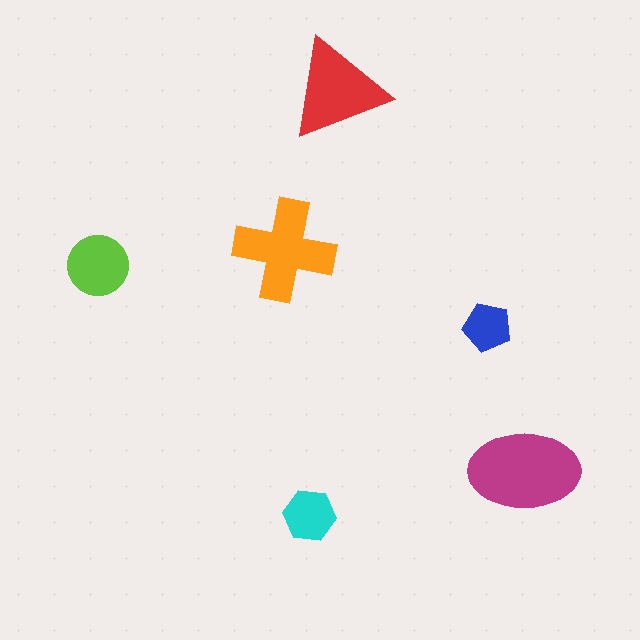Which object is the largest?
The magenta ellipse.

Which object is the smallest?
The blue pentagon.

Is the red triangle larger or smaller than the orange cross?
Smaller.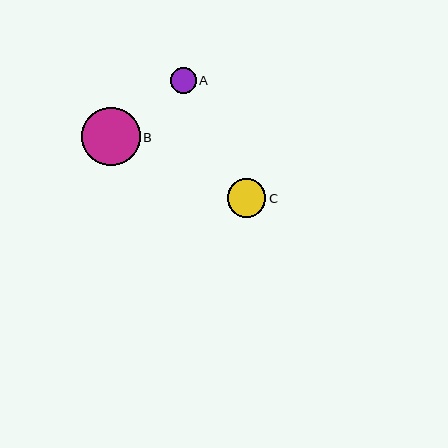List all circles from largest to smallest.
From largest to smallest: B, C, A.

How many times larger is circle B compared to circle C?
Circle B is approximately 1.5 times the size of circle C.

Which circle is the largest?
Circle B is the largest with a size of approximately 58 pixels.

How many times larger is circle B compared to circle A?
Circle B is approximately 2.2 times the size of circle A.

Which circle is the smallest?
Circle A is the smallest with a size of approximately 26 pixels.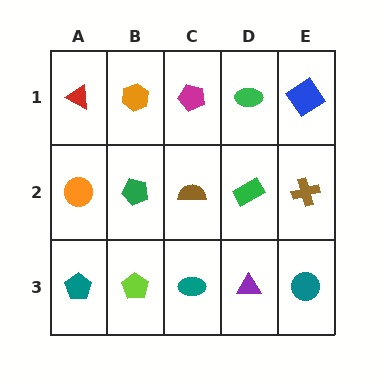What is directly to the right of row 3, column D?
A teal circle.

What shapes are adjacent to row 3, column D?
A green rectangle (row 2, column D), a teal ellipse (row 3, column C), a teal circle (row 3, column E).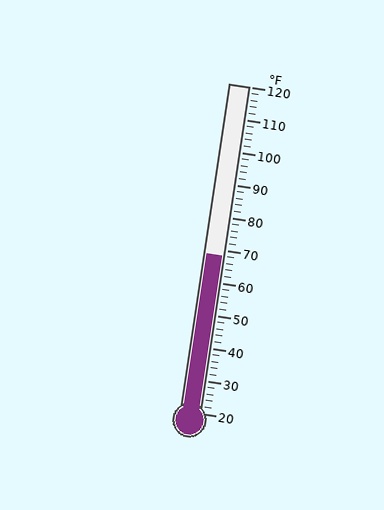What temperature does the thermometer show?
The thermometer shows approximately 68°F.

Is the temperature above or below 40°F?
The temperature is above 40°F.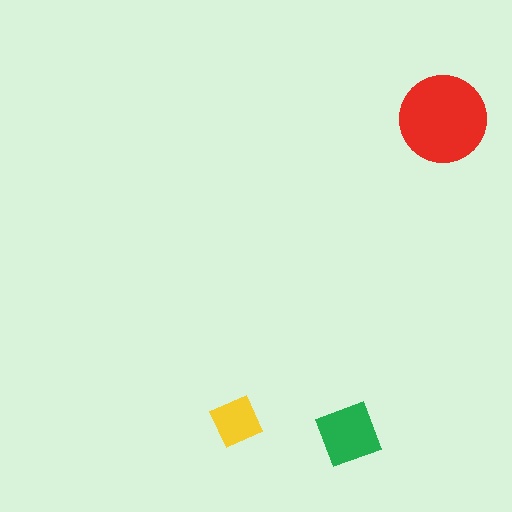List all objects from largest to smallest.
The red circle, the green square, the yellow diamond.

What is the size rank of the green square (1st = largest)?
2nd.